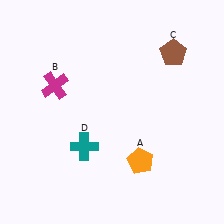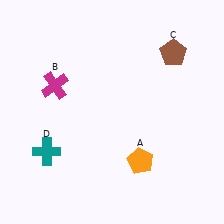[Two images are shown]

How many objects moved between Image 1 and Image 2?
1 object moved between the two images.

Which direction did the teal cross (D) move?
The teal cross (D) moved left.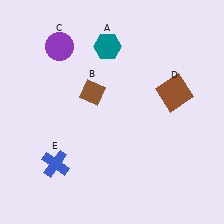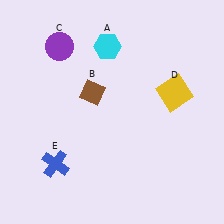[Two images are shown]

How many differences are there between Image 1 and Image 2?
There are 2 differences between the two images.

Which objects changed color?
A changed from teal to cyan. D changed from brown to yellow.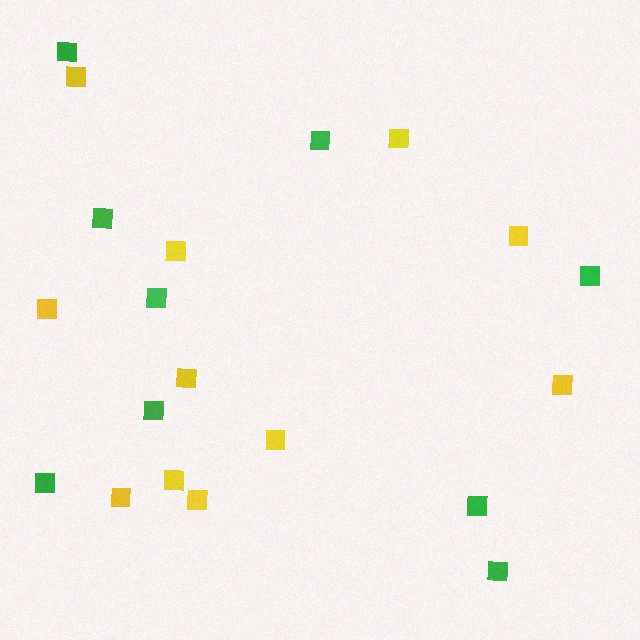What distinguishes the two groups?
There are 2 groups: one group of green squares (9) and one group of yellow squares (11).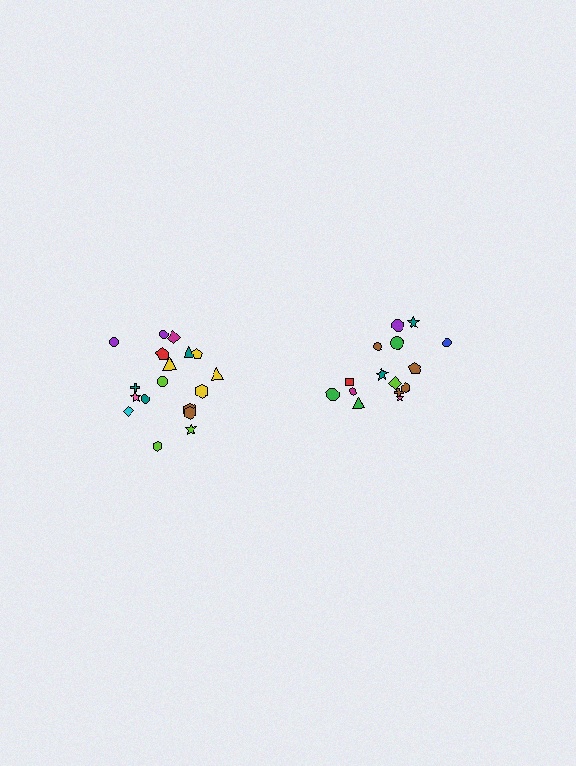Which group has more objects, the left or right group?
The left group.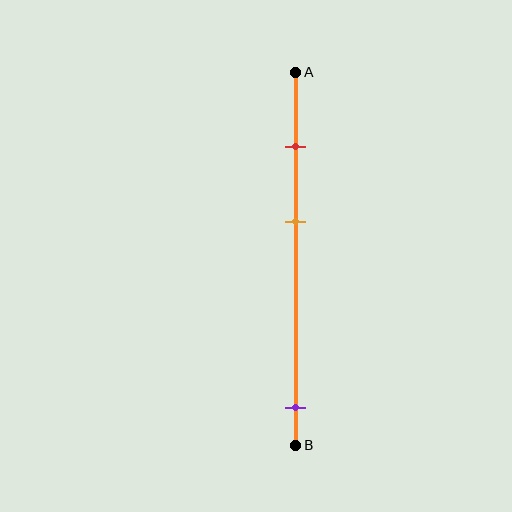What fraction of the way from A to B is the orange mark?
The orange mark is approximately 40% (0.4) of the way from A to B.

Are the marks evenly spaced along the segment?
No, the marks are not evenly spaced.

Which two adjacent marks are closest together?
The red and orange marks are the closest adjacent pair.